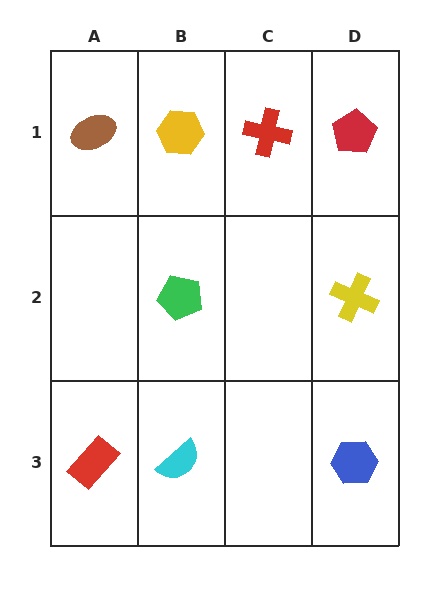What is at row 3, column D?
A blue hexagon.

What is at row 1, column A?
A brown ellipse.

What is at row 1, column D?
A red pentagon.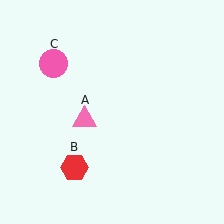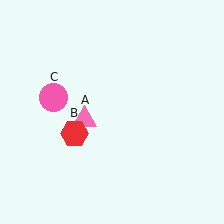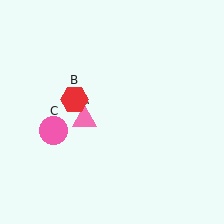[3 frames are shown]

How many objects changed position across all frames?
2 objects changed position: red hexagon (object B), pink circle (object C).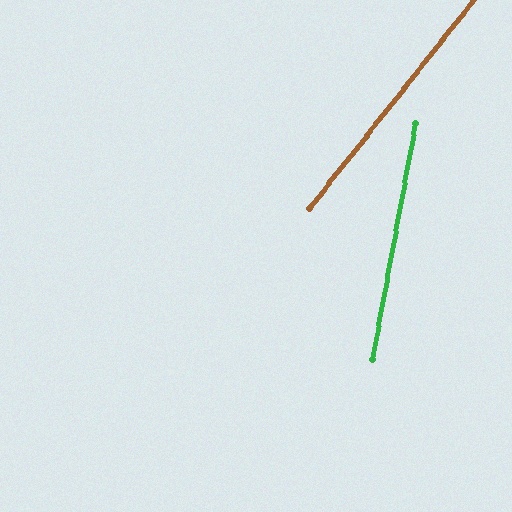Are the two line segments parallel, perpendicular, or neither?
Neither parallel nor perpendicular — they differ by about 28°.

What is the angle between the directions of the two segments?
Approximately 28 degrees.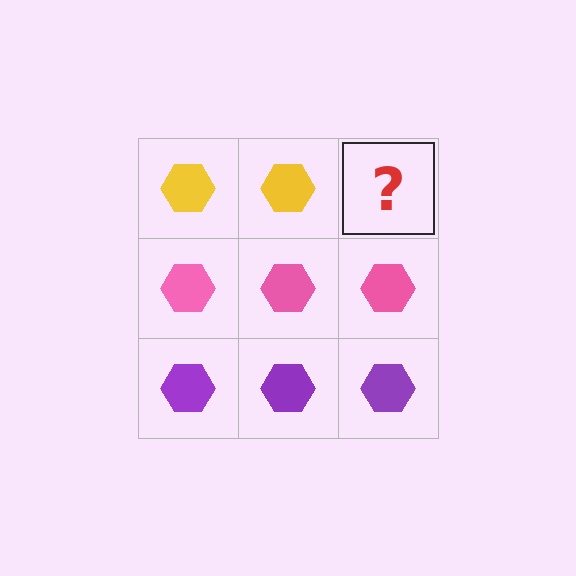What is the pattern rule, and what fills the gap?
The rule is that each row has a consistent color. The gap should be filled with a yellow hexagon.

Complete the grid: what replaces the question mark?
The question mark should be replaced with a yellow hexagon.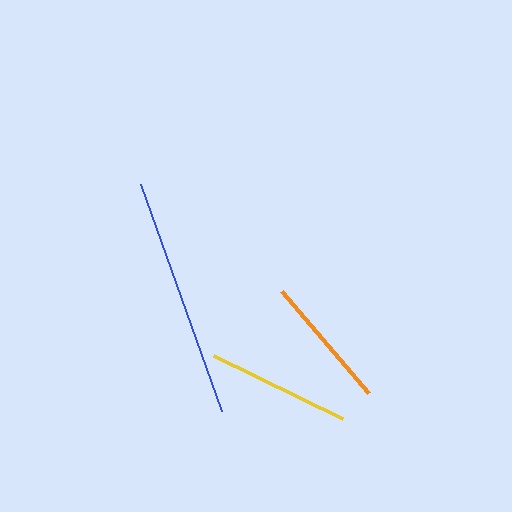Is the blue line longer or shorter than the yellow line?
The blue line is longer than the yellow line.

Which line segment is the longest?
The blue line is the longest at approximately 240 pixels.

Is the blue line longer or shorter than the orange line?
The blue line is longer than the orange line.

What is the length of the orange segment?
The orange segment is approximately 134 pixels long.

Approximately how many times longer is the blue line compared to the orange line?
The blue line is approximately 1.8 times the length of the orange line.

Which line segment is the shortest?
The orange line is the shortest at approximately 134 pixels.